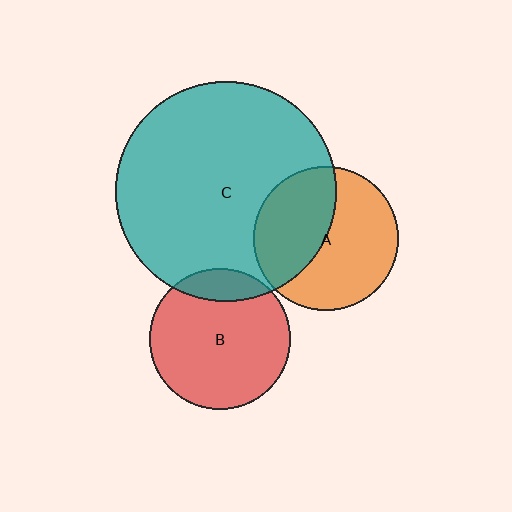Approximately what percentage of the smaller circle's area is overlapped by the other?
Approximately 45%.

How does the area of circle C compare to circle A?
Approximately 2.3 times.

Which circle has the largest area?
Circle C (teal).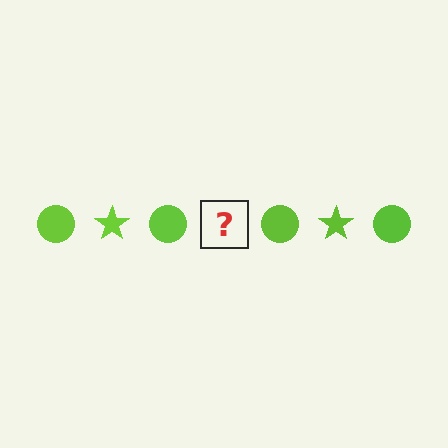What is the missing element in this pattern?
The missing element is a lime star.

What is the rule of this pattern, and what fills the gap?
The rule is that the pattern cycles through circle, star shapes in lime. The gap should be filled with a lime star.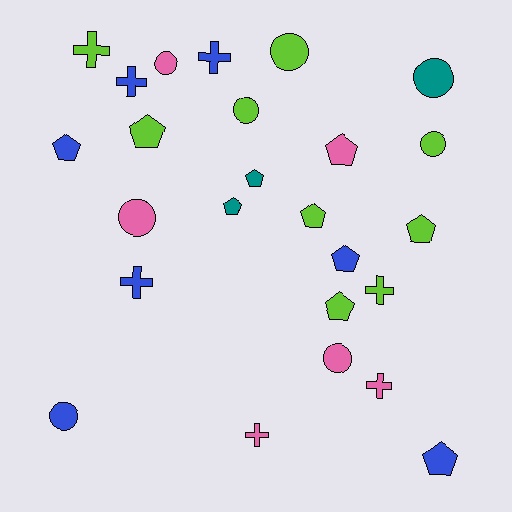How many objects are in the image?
There are 25 objects.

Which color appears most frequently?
Lime, with 9 objects.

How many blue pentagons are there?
There are 3 blue pentagons.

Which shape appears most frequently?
Pentagon, with 10 objects.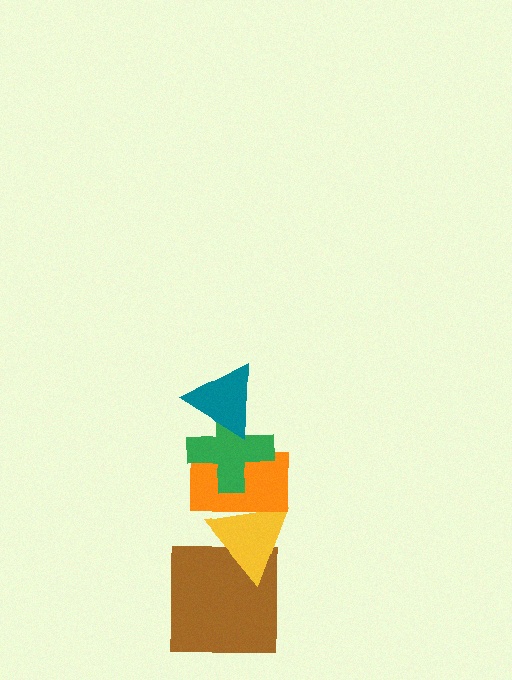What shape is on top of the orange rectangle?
The green cross is on top of the orange rectangle.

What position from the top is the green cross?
The green cross is 2nd from the top.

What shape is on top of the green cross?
The teal triangle is on top of the green cross.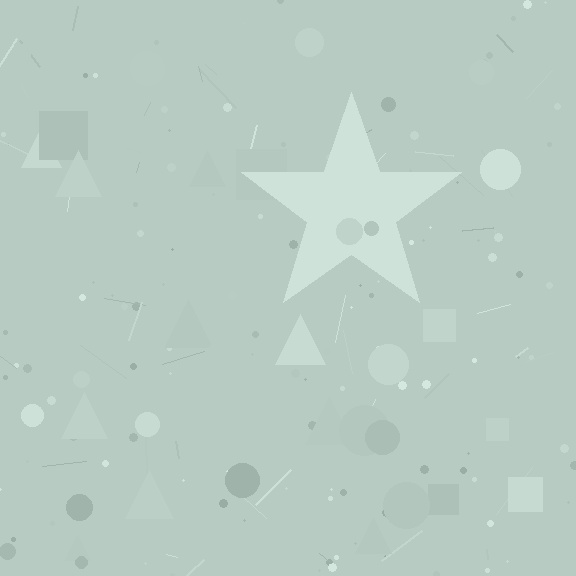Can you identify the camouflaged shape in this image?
The camouflaged shape is a star.